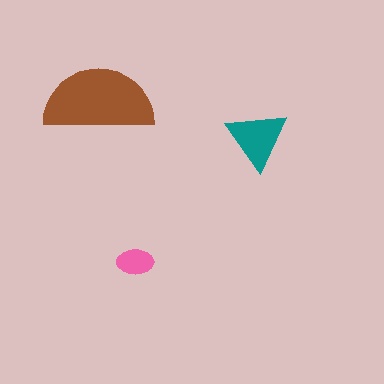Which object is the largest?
The brown semicircle.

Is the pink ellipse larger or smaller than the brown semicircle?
Smaller.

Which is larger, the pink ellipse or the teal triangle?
The teal triangle.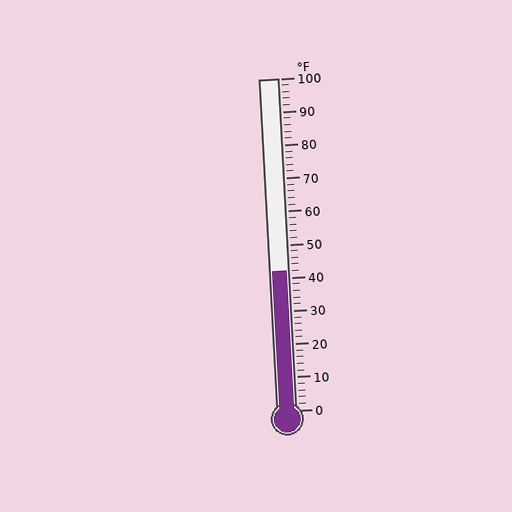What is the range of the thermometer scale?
The thermometer scale ranges from 0°F to 100°F.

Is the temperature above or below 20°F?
The temperature is above 20°F.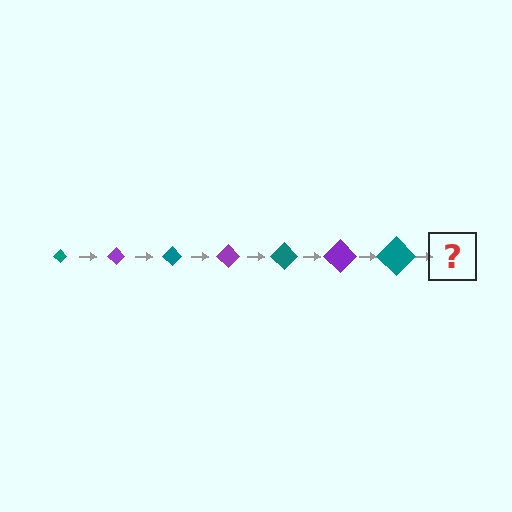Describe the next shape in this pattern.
It should be a purple diamond, larger than the previous one.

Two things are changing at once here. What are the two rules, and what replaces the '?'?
The two rules are that the diamond grows larger each step and the color cycles through teal and purple. The '?' should be a purple diamond, larger than the previous one.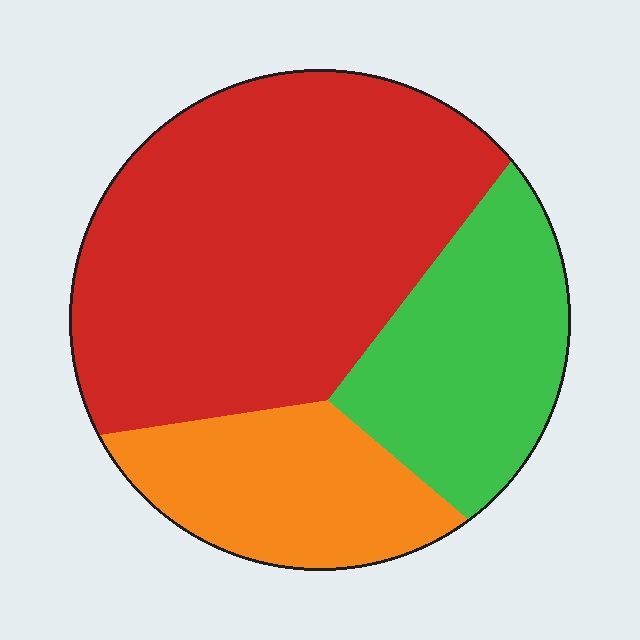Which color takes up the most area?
Red, at roughly 55%.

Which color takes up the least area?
Orange, at roughly 20%.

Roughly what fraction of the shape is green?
Green covers roughly 25% of the shape.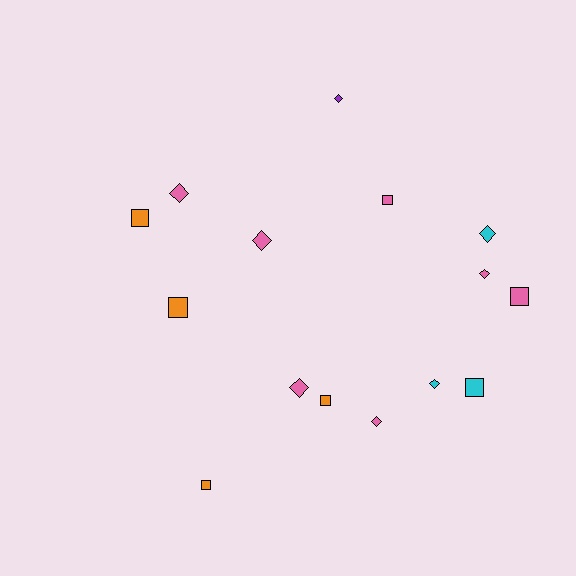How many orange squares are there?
There are 4 orange squares.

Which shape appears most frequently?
Diamond, with 8 objects.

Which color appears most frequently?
Pink, with 7 objects.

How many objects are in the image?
There are 15 objects.